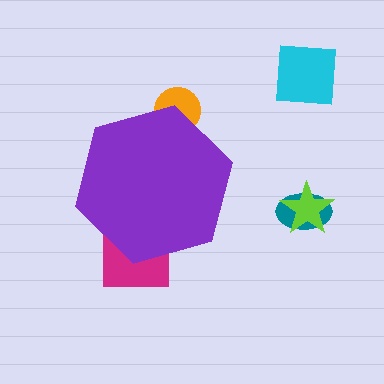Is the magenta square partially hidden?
Yes, the magenta square is partially hidden behind the purple hexagon.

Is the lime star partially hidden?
No, the lime star is fully visible.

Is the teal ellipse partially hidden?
No, the teal ellipse is fully visible.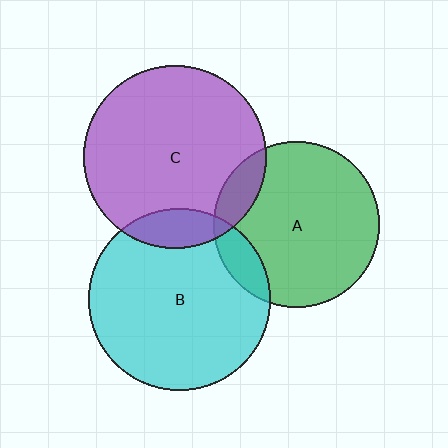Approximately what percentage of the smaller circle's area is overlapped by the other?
Approximately 10%.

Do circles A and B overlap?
Yes.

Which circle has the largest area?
Circle C (purple).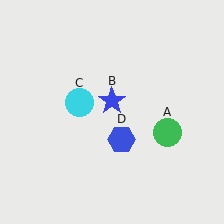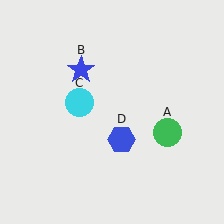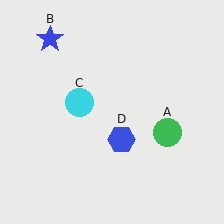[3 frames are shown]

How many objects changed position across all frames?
1 object changed position: blue star (object B).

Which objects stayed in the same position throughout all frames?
Green circle (object A) and cyan circle (object C) and blue hexagon (object D) remained stationary.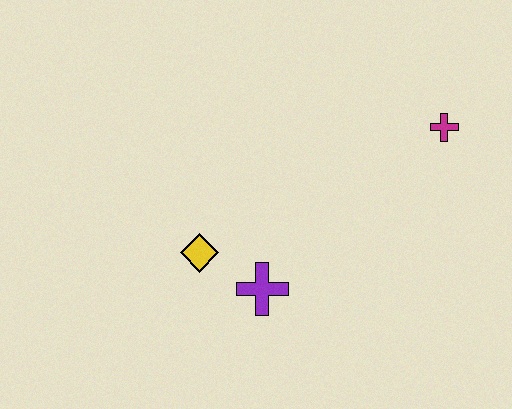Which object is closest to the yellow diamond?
The purple cross is closest to the yellow diamond.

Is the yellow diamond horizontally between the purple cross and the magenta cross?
No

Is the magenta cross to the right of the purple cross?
Yes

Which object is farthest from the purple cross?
The magenta cross is farthest from the purple cross.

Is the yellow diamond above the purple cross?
Yes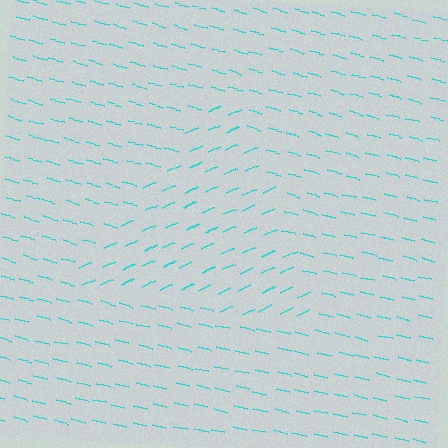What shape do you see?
I see a triangle.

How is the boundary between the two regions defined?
The boundary is defined purely by a change in line orientation (approximately 39 degrees difference). All lines are the same color and thickness.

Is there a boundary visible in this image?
Yes, there is a texture boundary formed by a change in line orientation.